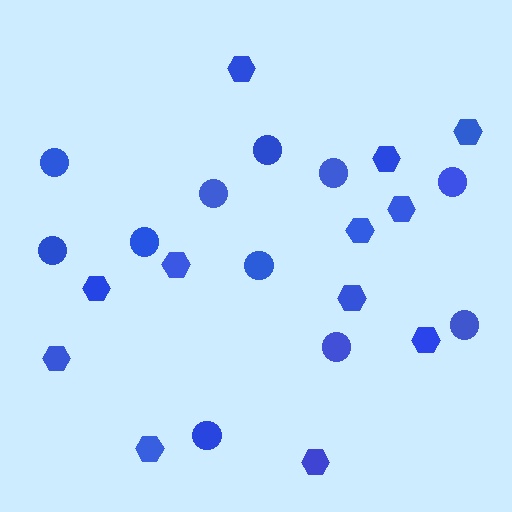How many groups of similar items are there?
There are 2 groups: one group of circles (11) and one group of hexagons (12).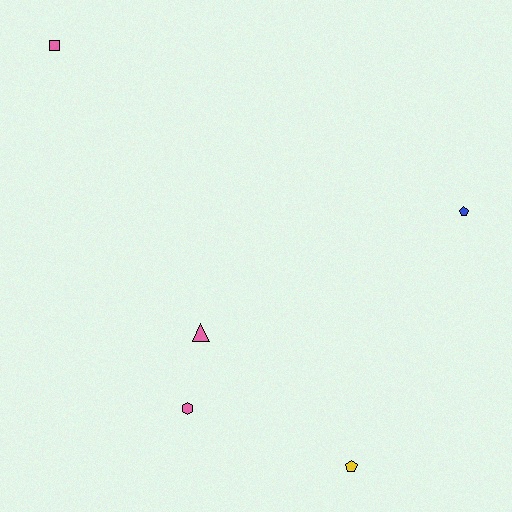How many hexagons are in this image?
There is 1 hexagon.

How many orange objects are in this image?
There are no orange objects.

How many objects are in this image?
There are 5 objects.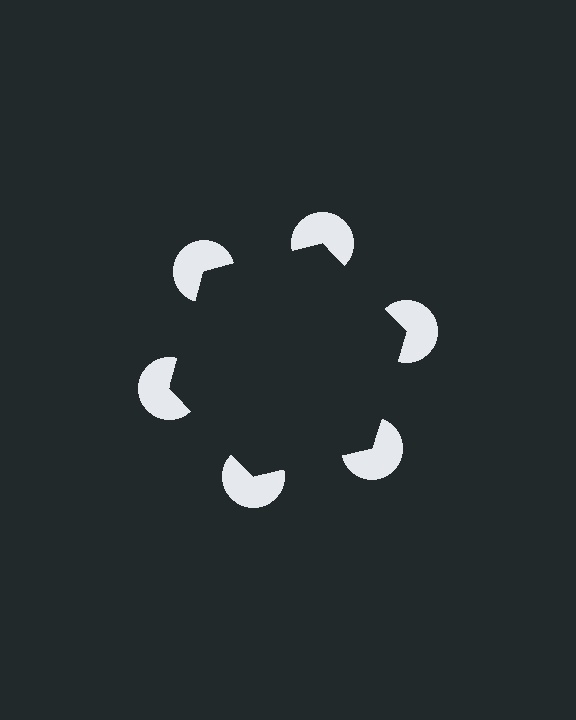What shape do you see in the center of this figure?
An illusory hexagon — its edges are inferred from the aligned wedge cuts in the pac-man discs, not physically drawn.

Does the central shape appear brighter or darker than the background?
It typically appears slightly darker than the background, even though no actual brightness change is drawn.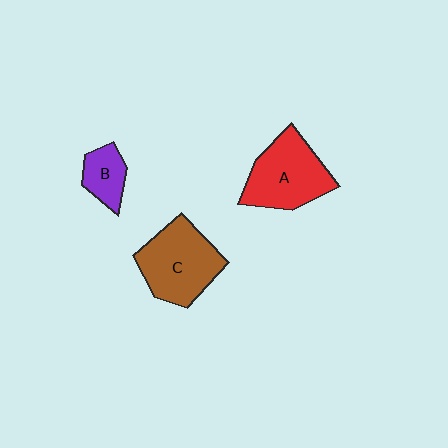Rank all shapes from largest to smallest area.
From largest to smallest: C (brown), A (red), B (purple).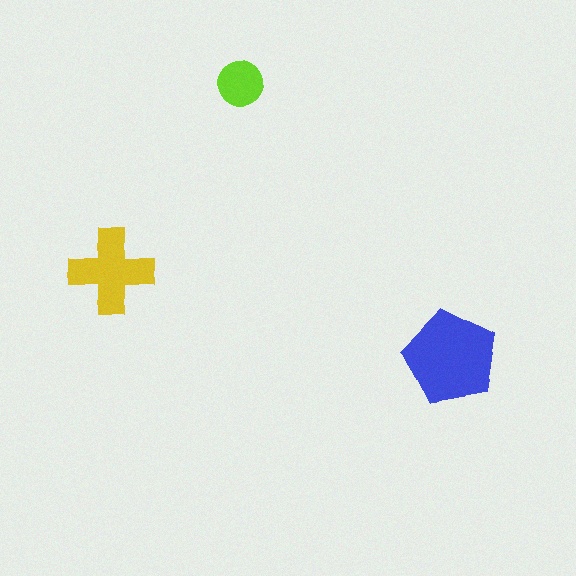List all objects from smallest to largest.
The lime circle, the yellow cross, the blue pentagon.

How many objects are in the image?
There are 3 objects in the image.